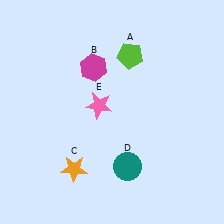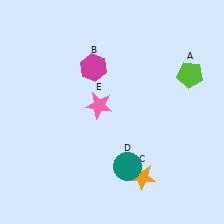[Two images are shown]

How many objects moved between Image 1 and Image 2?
2 objects moved between the two images.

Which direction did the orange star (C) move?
The orange star (C) moved right.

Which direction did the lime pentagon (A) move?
The lime pentagon (A) moved right.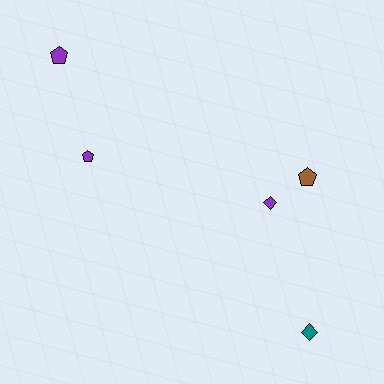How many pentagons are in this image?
There are 3 pentagons.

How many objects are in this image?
There are 5 objects.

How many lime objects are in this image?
There are no lime objects.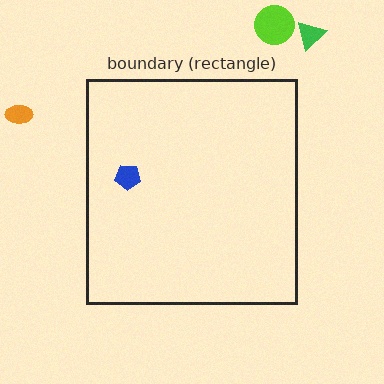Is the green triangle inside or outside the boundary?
Outside.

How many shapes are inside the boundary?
1 inside, 3 outside.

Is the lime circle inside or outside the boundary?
Outside.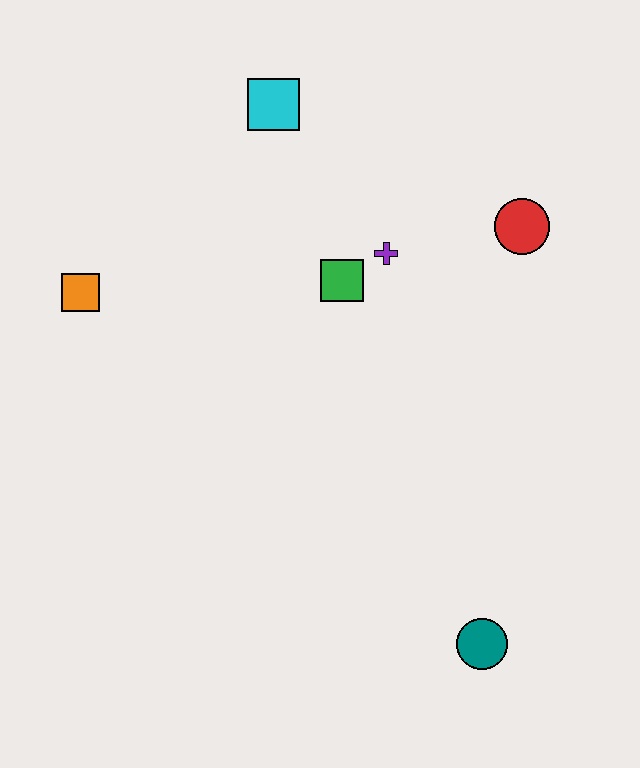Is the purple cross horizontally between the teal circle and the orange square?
Yes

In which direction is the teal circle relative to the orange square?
The teal circle is to the right of the orange square.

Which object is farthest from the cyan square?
The teal circle is farthest from the cyan square.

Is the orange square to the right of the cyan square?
No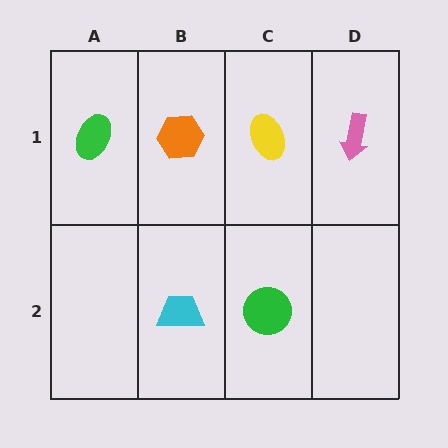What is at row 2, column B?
A cyan trapezoid.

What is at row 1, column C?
A yellow ellipse.